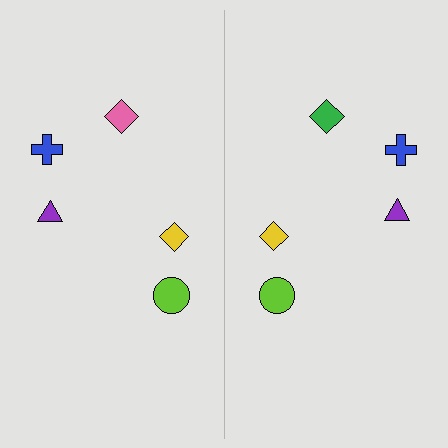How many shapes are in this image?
There are 10 shapes in this image.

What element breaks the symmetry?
The green diamond on the right side breaks the symmetry — its mirror counterpart is pink.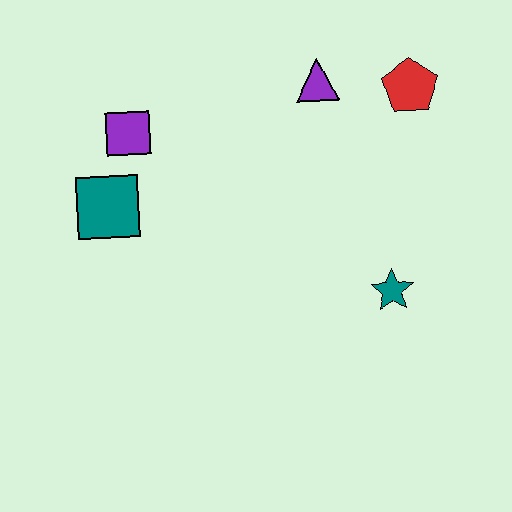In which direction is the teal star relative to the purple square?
The teal star is to the right of the purple square.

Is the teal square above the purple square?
No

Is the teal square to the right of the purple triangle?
No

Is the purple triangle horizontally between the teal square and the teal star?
Yes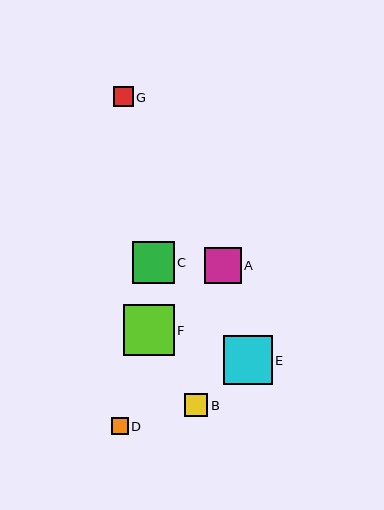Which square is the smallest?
Square D is the smallest with a size of approximately 17 pixels.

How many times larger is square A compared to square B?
Square A is approximately 1.6 times the size of square B.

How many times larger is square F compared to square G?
Square F is approximately 2.5 times the size of square G.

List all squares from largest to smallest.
From largest to smallest: F, E, C, A, B, G, D.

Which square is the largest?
Square F is the largest with a size of approximately 51 pixels.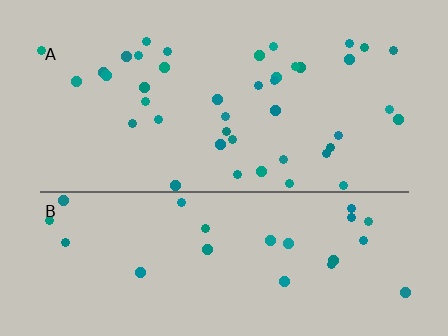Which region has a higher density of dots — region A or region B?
A (the top).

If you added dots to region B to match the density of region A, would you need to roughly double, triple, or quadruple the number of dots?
Approximately double.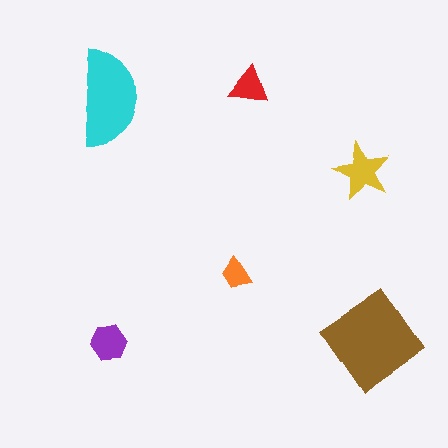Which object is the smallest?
The orange trapezoid.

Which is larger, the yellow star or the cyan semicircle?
The cyan semicircle.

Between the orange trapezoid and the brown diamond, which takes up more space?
The brown diamond.